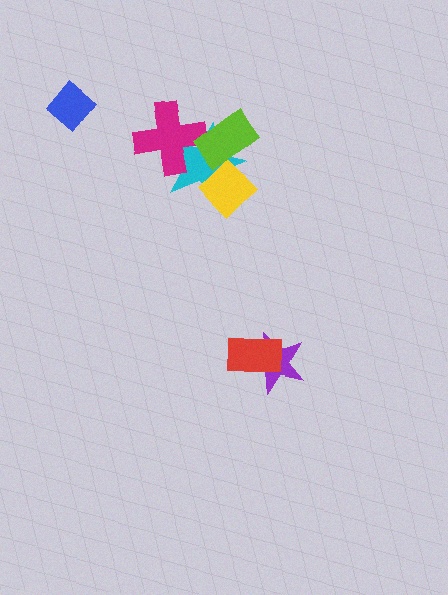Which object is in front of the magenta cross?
The lime rectangle is in front of the magenta cross.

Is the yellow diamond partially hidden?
Yes, it is partially covered by another shape.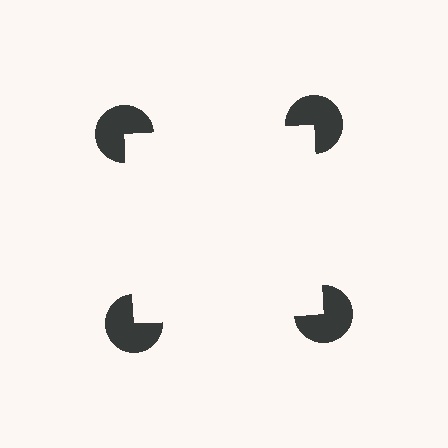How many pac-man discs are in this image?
There are 4 — one at each vertex of the illusory square.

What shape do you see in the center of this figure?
An illusory square — its edges are inferred from the aligned wedge cuts in the pac-man discs, not physically drawn.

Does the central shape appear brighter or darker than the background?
It typically appears slightly brighter than the background, even though no actual brightness change is drawn.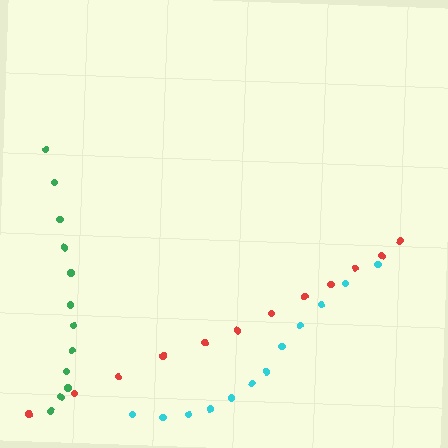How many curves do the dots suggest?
There are 3 distinct paths.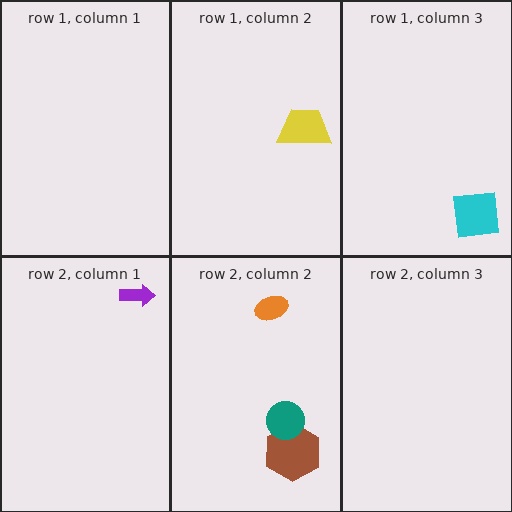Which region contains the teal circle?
The row 2, column 2 region.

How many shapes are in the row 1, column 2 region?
1.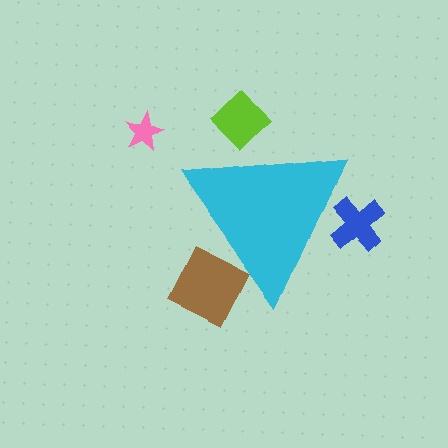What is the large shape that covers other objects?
A cyan triangle.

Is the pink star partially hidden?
No, the pink star is fully visible.